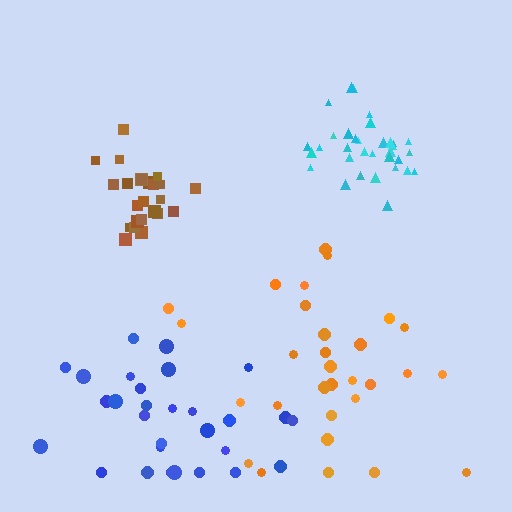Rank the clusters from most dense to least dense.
brown, cyan, blue, orange.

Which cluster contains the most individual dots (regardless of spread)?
Cyan (33).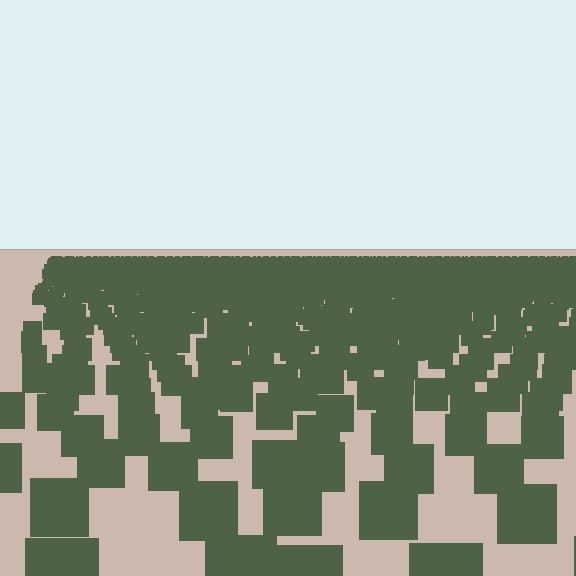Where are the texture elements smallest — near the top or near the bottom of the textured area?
Near the top.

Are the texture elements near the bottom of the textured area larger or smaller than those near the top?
Larger. Near the bottom, elements are closer to the viewer and appear at a bigger on-screen size.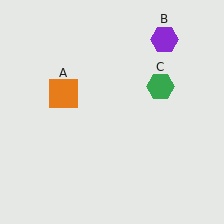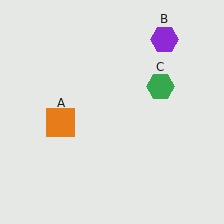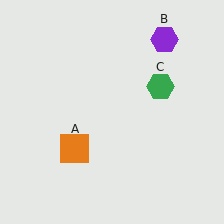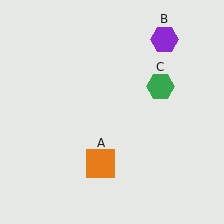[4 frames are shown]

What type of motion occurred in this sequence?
The orange square (object A) rotated counterclockwise around the center of the scene.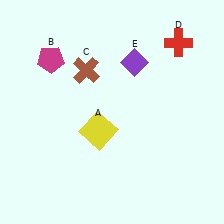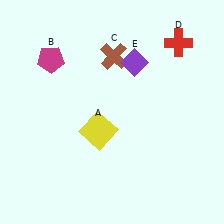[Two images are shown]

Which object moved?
The brown cross (C) moved right.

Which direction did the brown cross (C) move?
The brown cross (C) moved right.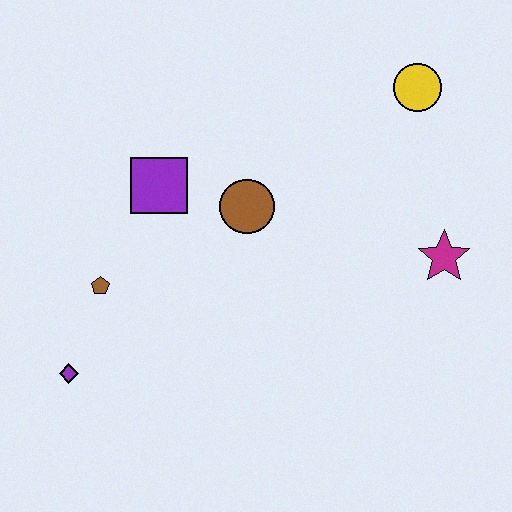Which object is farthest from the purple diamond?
The yellow circle is farthest from the purple diamond.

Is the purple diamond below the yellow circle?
Yes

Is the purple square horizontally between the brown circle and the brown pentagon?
Yes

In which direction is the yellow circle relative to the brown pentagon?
The yellow circle is to the right of the brown pentagon.